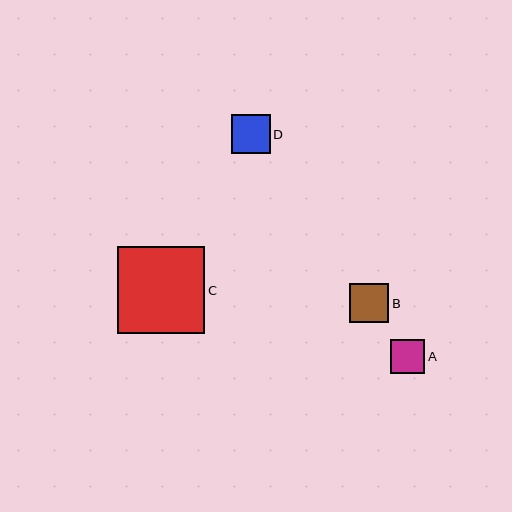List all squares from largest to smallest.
From largest to smallest: C, B, D, A.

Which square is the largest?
Square C is the largest with a size of approximately 87 pixels.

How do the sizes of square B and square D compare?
Square B and square D are approximately the same size.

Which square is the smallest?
Square A is the smallest with a size of approximately 34 pixels.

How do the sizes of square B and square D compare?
Square B and square D are approximately the same size.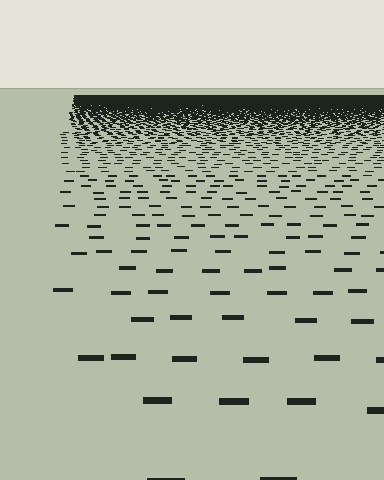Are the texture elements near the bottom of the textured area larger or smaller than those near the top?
Larger. Near the bottom, elements are closer to the viewer and appear at a bigger on-screen size.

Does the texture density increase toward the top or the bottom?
Density increases toward the top.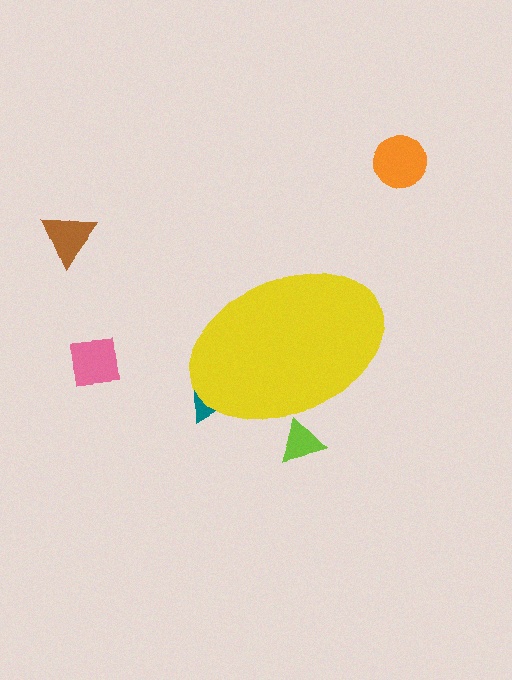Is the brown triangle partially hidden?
No, the brown triangle is fully visible.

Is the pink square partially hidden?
No, the pink square is fully visible.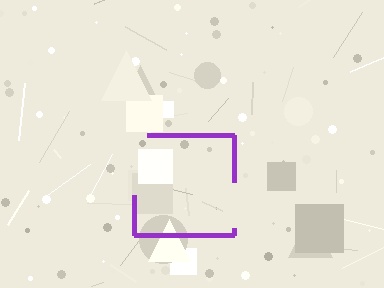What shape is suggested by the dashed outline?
The dashed outline suggests a square.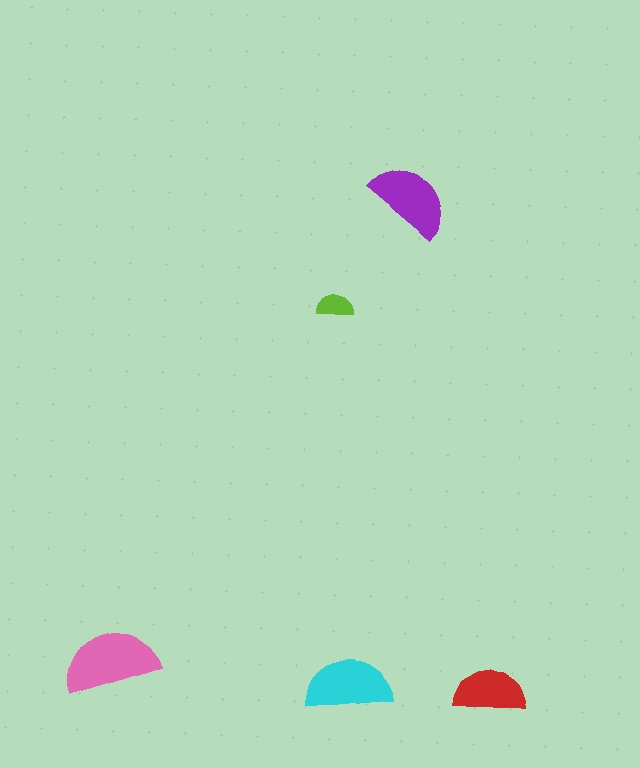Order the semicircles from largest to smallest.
the pink one, the cyan one, the purple one, the red one, the lime one.